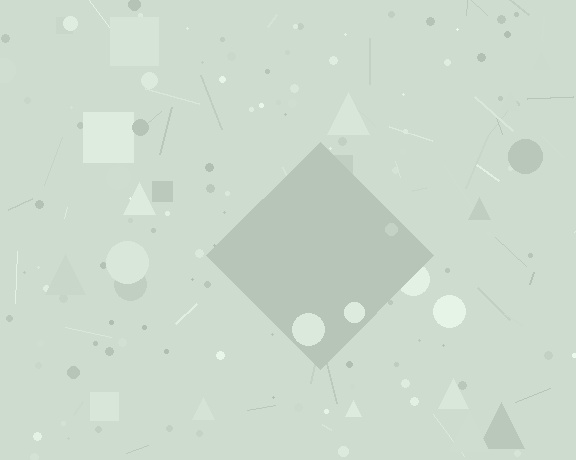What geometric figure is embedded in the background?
A diamond is embedded in the background.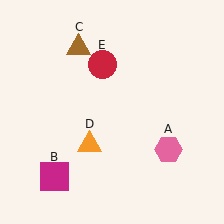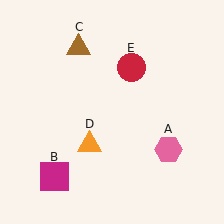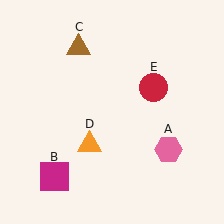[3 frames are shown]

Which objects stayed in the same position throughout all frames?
Pink hexagon (object A) and magenta square (object B) and brown triangle (object C) and orange triangle (object D) remained stationary.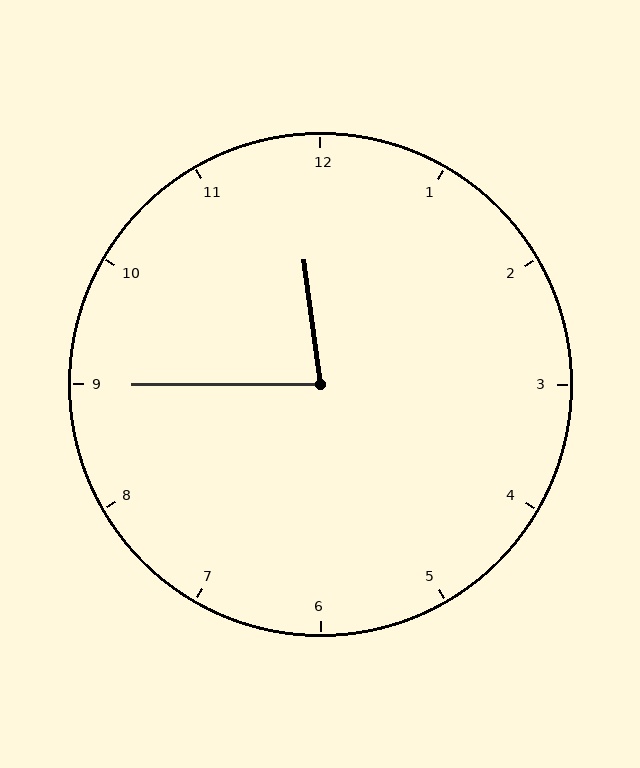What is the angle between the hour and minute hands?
Approximately 82 degrees.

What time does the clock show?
11:45.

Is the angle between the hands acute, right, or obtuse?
It is acute.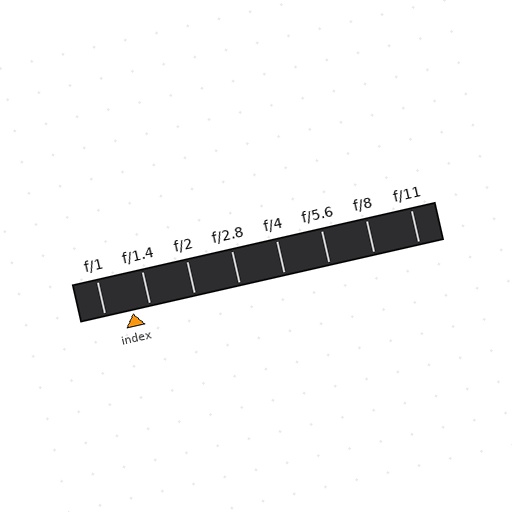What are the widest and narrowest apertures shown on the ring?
The widest aperture shown is f/1 and the narrowest is f/11.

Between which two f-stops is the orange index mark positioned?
The index mark is between f/1 and f/1.4.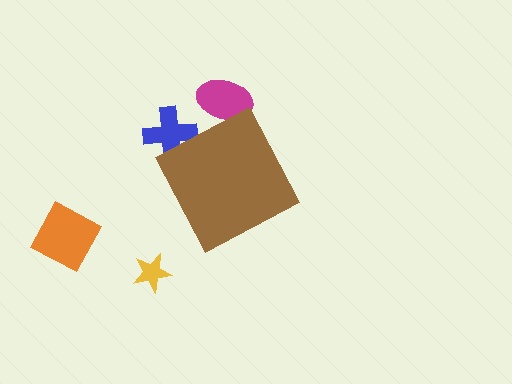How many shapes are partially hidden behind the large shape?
2 shapes are partially hidden.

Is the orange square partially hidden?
No, the orange square is fully visible.